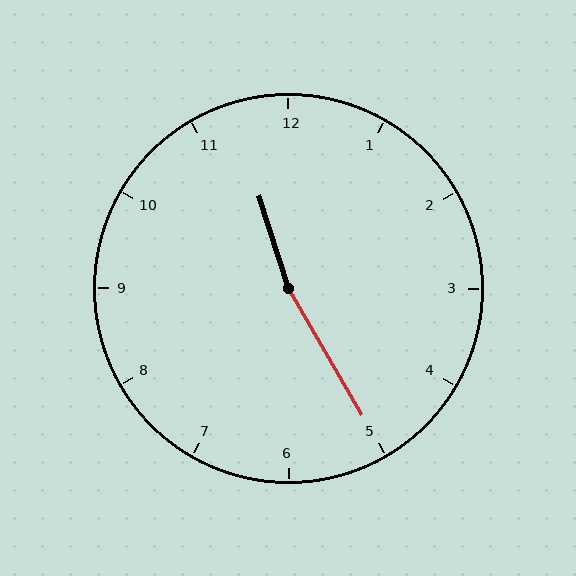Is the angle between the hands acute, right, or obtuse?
It is obtuse.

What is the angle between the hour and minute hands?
Approximately 168 degrees.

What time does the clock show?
11:25.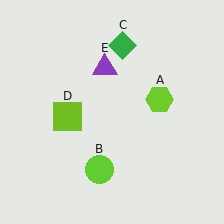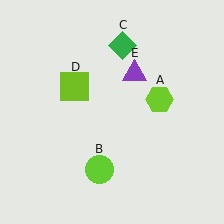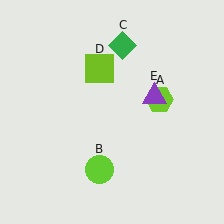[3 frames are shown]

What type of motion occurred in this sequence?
The lime square (object D), purple triangle (object E) rotated clockwise around the center of the scene.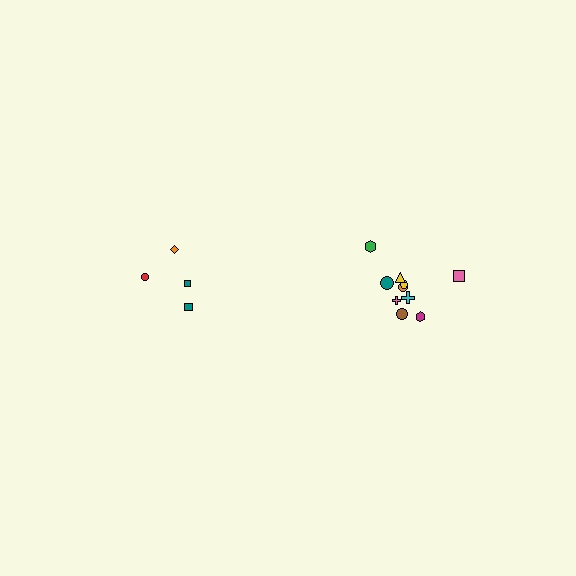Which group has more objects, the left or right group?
The right group.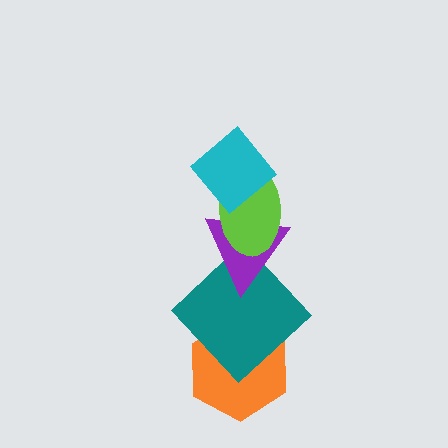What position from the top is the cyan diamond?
The cyan diamond is 1st from the top.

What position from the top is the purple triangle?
The purple triangle is 3rd from the top.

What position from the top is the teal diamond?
The teal diamond is 4th from the top.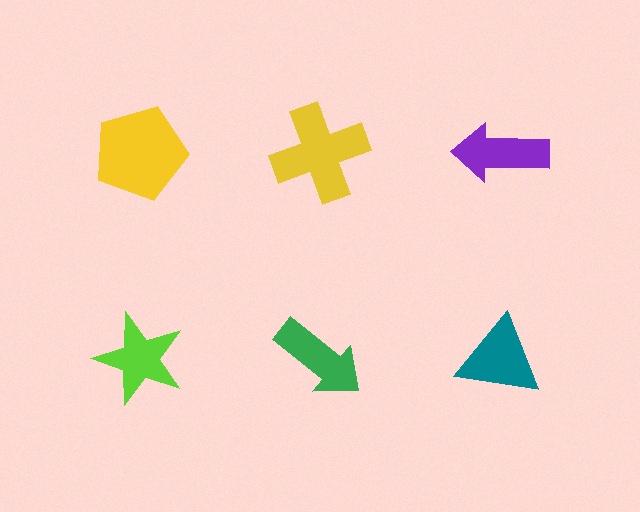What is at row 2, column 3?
A teal triangle.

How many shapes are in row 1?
3 shapes.